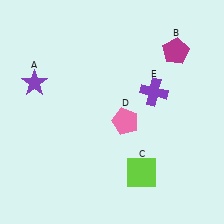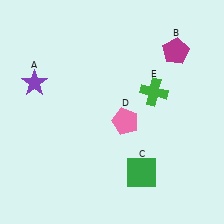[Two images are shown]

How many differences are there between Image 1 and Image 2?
There are 2 differences between the two images.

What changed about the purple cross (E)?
In Image 1, E is purple. In Image 2, it changed to green.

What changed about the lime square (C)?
In Image 1, C is lime. In Image 2, it changed to green.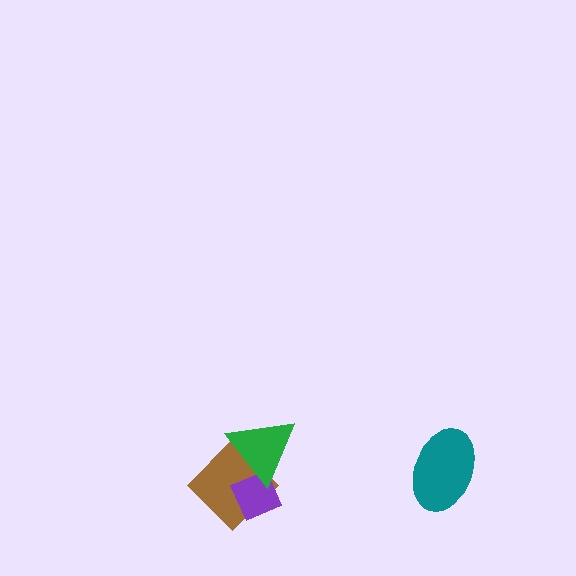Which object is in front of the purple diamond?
The green triangle is in front of the purple diamond.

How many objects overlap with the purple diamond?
2 objects overlap with the purple diamond.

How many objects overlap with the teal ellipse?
0 objects overlap with the teal ellipse.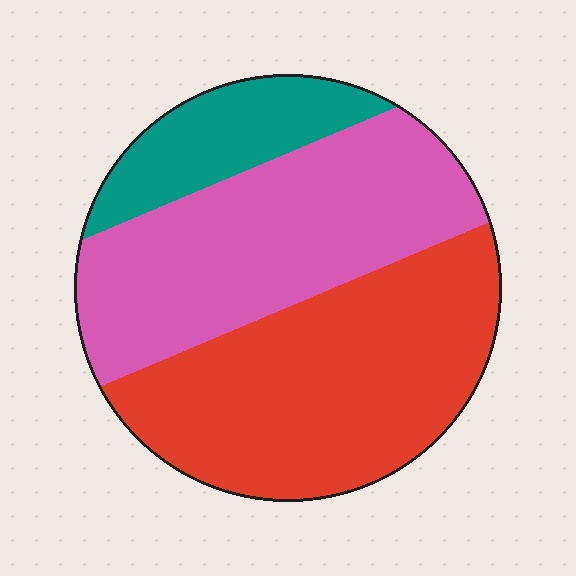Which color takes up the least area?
Teal, at roughly 15%.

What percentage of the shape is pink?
Pink takes up about two fifths (2/5) of the shape.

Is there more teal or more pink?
Pink.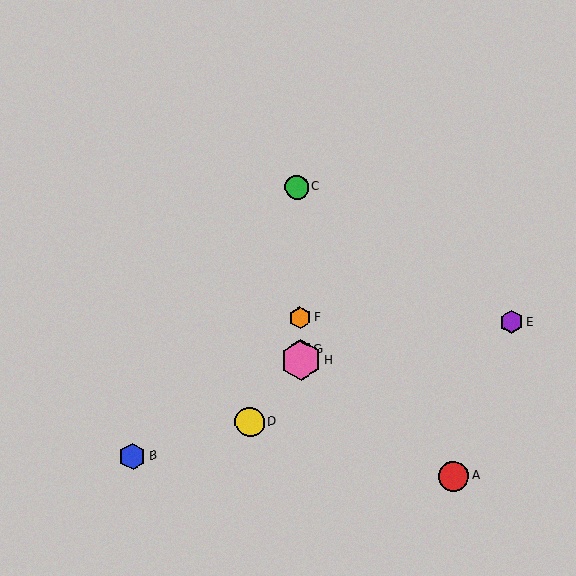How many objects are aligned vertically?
4 objects (C, F, G, H) are aligned vertically.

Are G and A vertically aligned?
No, G is at x≈301 and A is at x≈453.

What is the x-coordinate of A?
Object A is at x≈453.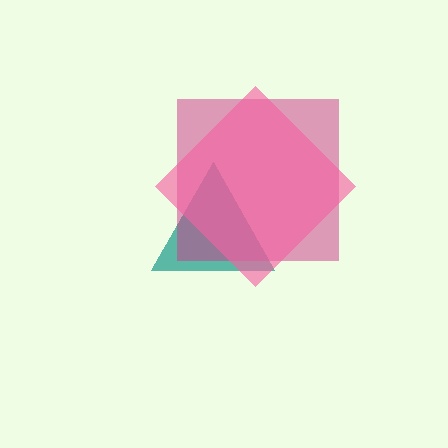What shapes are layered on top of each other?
The layered shapes are: a teal triangle, a magenta square, a pink diamond.